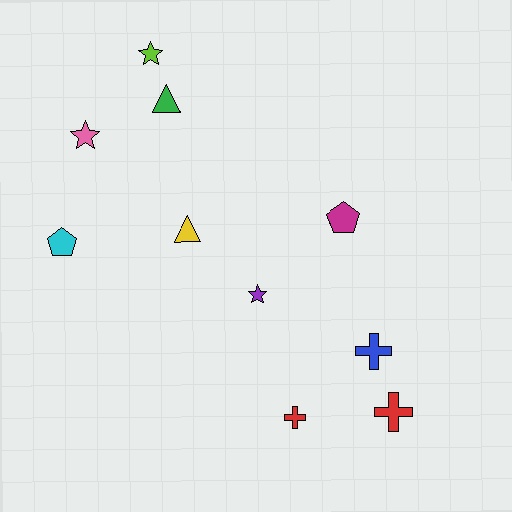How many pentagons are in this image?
There are 2 pentagons.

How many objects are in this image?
There are 10 objects.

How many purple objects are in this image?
There is 1 purple object.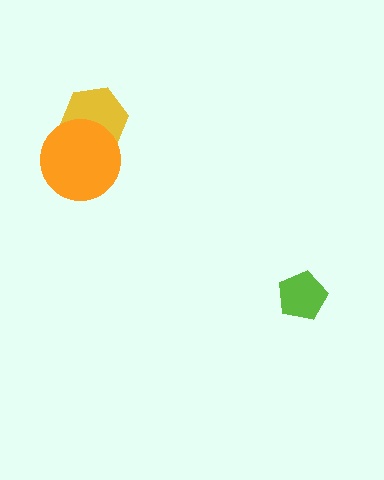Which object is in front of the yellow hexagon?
The orange circle is in front of the yellow hexagon.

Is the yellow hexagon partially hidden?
Yes, it is partially covered by another shape.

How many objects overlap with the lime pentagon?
0 objects overlap with the lime pentagon.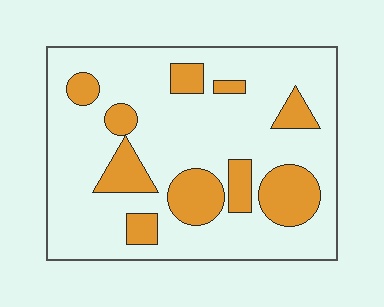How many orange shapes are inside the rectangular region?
10.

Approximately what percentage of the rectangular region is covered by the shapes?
Approximately 25%.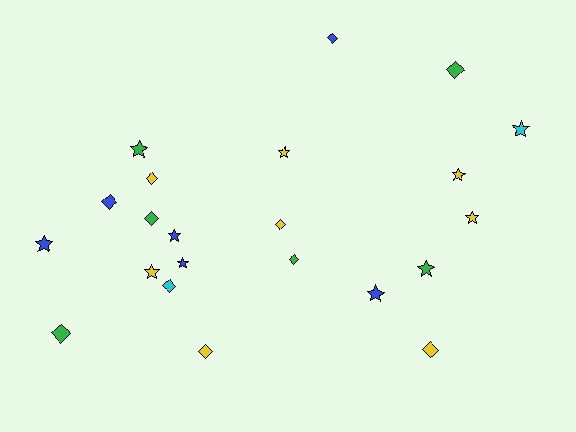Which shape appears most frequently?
Diamond, with 11 objects.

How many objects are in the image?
There are 22 objects.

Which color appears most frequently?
Yellow, with 8 objects.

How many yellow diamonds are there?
There are 4 yellow diamonds.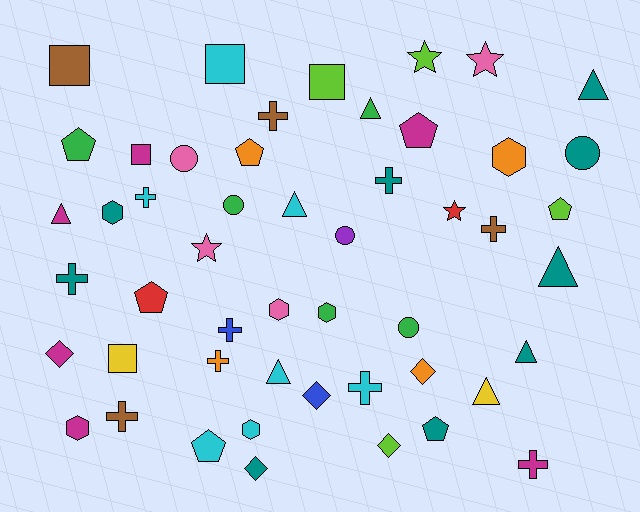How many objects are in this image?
There are 50 objects.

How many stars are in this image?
There are 4 stars.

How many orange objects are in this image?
There are 4 orange objects.